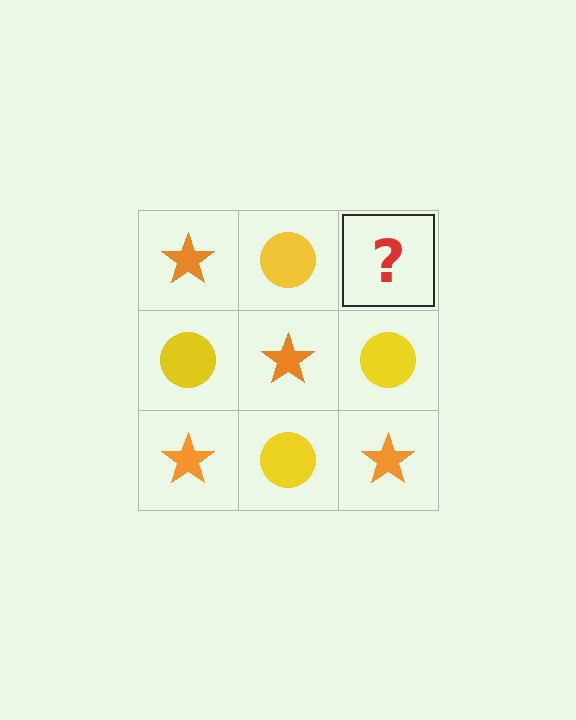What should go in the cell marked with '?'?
The missing cell should contain an orange star.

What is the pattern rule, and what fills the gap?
The rule is that it alternates orange star and yellow circle in a checkerboard pattern. The gap should be filled with an orange star.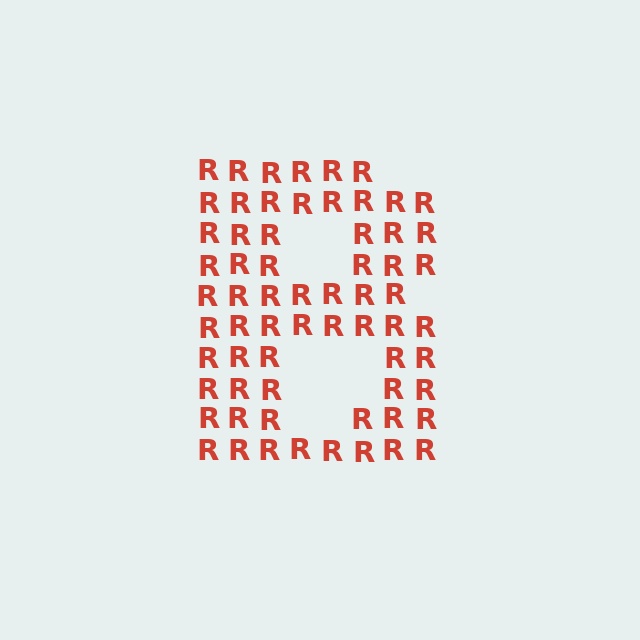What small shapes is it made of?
It is made of small letter R's.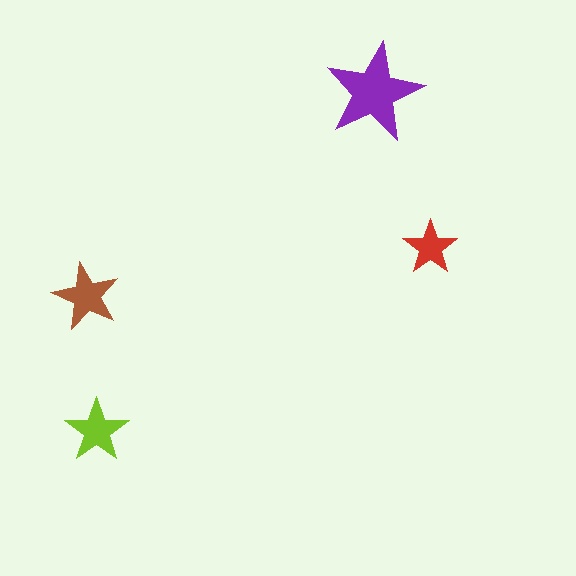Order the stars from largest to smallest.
the purple one, the brown one, the lime one, the red one.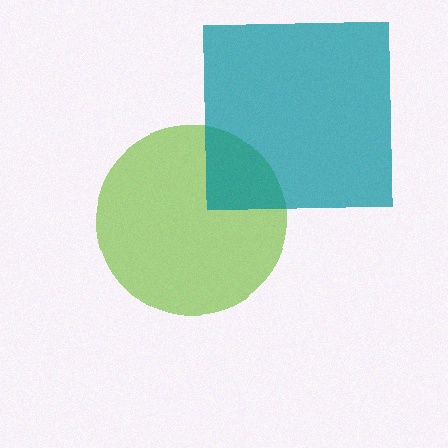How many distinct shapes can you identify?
There are 2 distinct shapes: a lime circle, a teal square.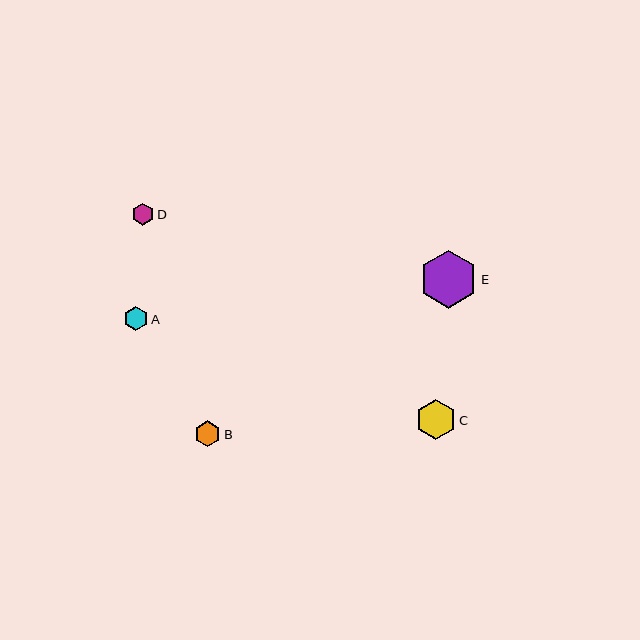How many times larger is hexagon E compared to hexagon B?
Hexagon E is approximately 2.2 times the size of hexagon B.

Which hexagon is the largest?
Hexagon E is the largest with a size of approximately 58 pixels.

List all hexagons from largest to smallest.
From largest to smallest: E, C, B, A, D.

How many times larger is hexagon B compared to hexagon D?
Hexagon B is approximately 1.2 times the size of hexagon D.